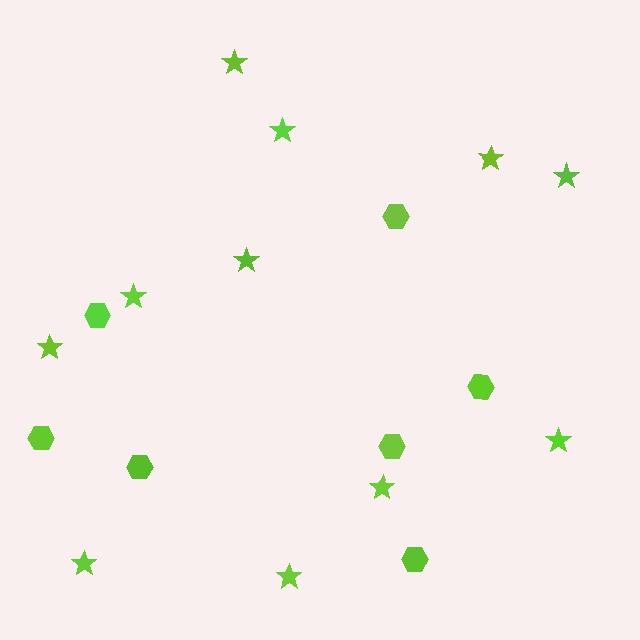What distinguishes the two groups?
There are 2 groups: one group of hexagons (7) and one group of stars (11).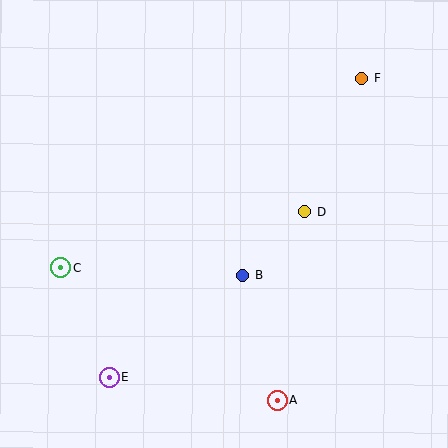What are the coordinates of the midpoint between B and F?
The midpoint between B and F is at (302, 177).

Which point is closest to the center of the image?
Point B at (243, 275) is closest to the center.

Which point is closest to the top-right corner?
Point F is closest to the top-right corner.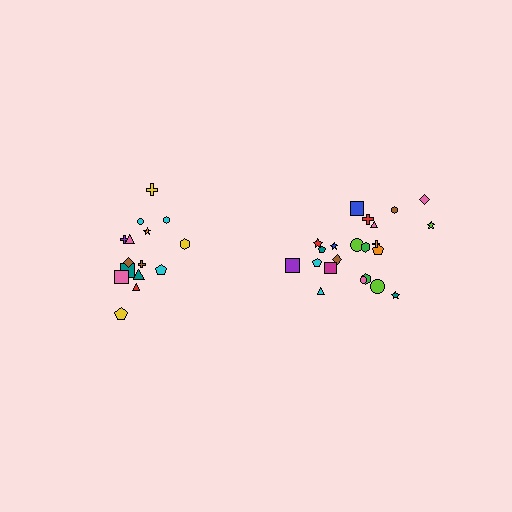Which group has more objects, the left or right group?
The right group.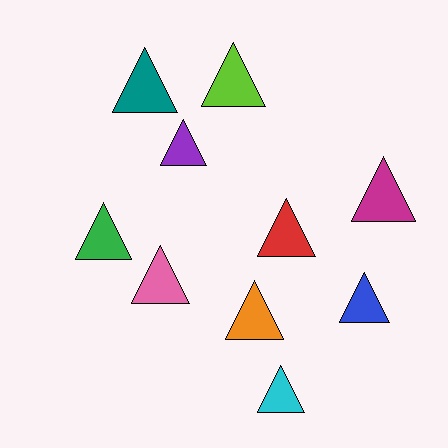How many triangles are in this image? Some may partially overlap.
There are 10 triangles.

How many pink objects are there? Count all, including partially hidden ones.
There is 1 pink object.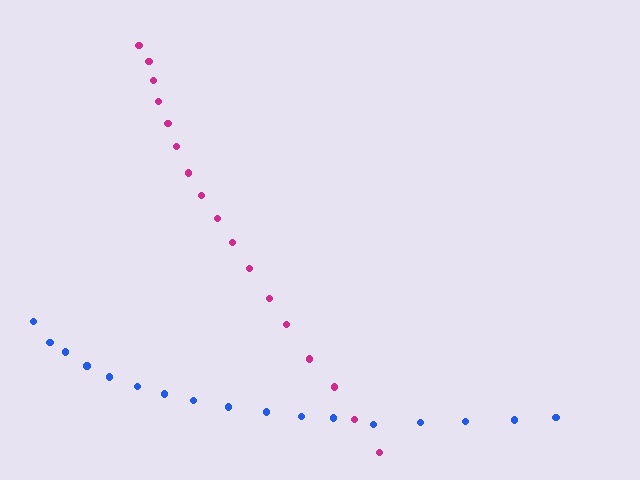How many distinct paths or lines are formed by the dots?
There are 2 distinct paths.